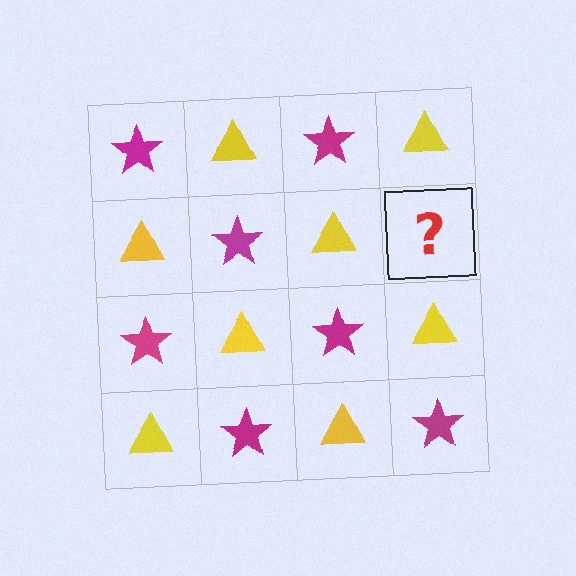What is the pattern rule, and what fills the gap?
The rule is that it alternates magenta star and yellow triangle in a checkerboard pattern. The gap should be filled with a magenta star.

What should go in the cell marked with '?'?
The missing cell should contain a magenta star.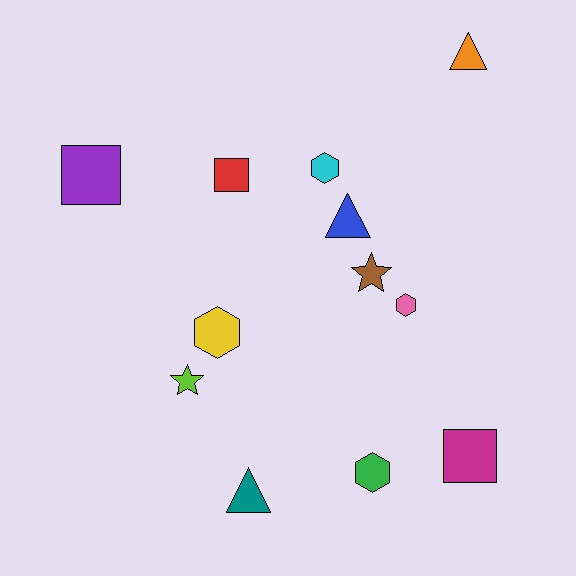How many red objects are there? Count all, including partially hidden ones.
There is 1 red object.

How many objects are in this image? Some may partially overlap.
There are 12 objects.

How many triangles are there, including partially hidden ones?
There are 3 triangles.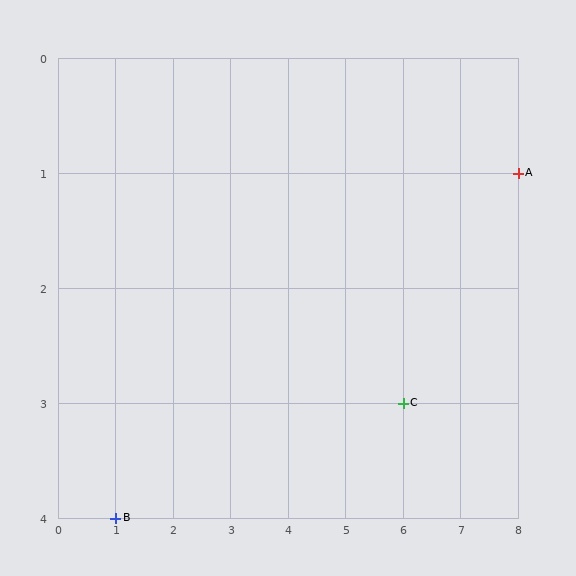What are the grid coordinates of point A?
Point A is at grid coordinates (8, 1).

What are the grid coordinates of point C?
Point C is at grid coordinates (6, 3).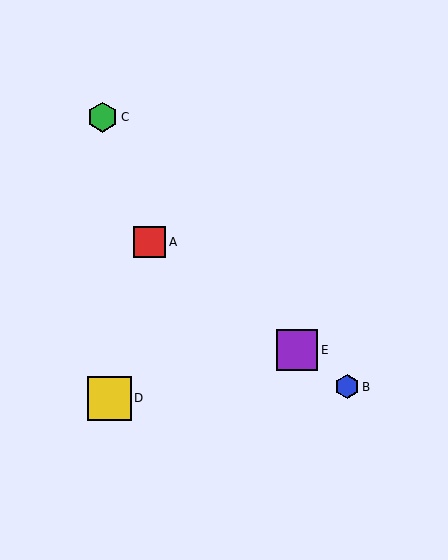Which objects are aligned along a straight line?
Objects A, B, E are aligned along a straight line.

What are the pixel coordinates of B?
Object B is at (347, 387).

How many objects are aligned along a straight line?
3 objects (A, B, E) are aligned along a straight line.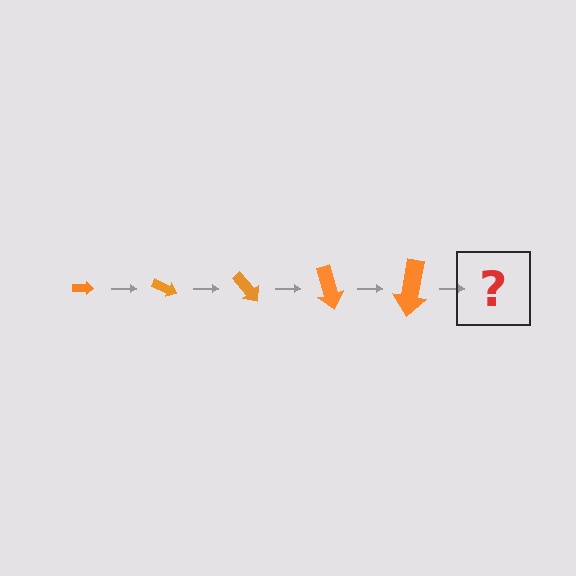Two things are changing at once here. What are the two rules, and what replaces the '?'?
The two rules are that the arrow grows larger each step and it rotates 25 degrees each step. The '?' should be an arrow, larger than the previous one and rotated 125 degrees from the start.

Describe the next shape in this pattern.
It should be an arrow, larger than the previous one and rotated 125 degrees from the start.